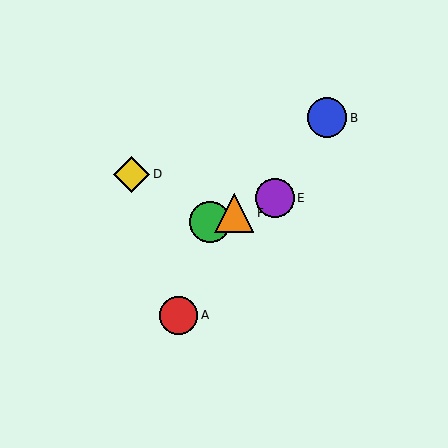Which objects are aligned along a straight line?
Objects C, E, F are aligned along a straight line.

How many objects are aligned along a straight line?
3 objects (C, E, F) are aligned along a straight line.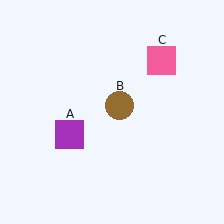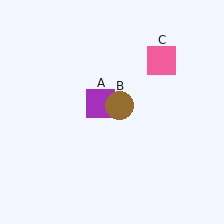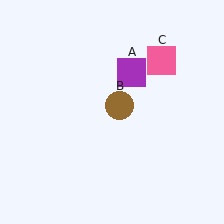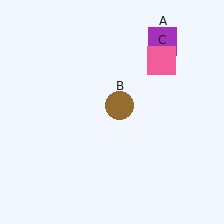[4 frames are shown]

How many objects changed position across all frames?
1 object changed position: purple square (object A).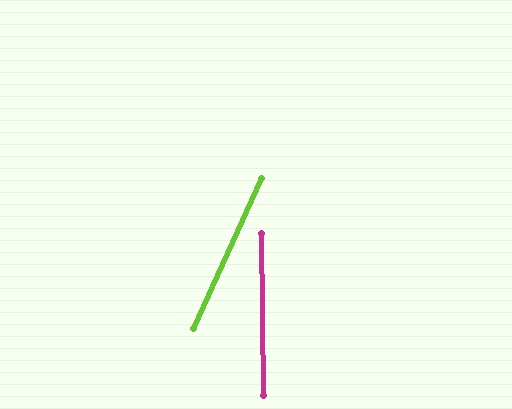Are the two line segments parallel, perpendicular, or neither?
Neither parallel nor perpendicular — they differ by about 25°.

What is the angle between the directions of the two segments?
Approximately 25 degrees.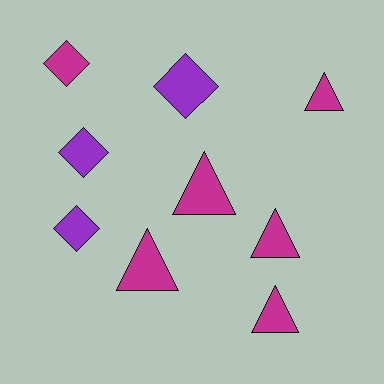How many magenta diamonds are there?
There is 1 magenta diamond.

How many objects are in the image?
There are 9 objects.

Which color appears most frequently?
Magenta, with 6 objects.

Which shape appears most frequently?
Triangle, with 5 objects.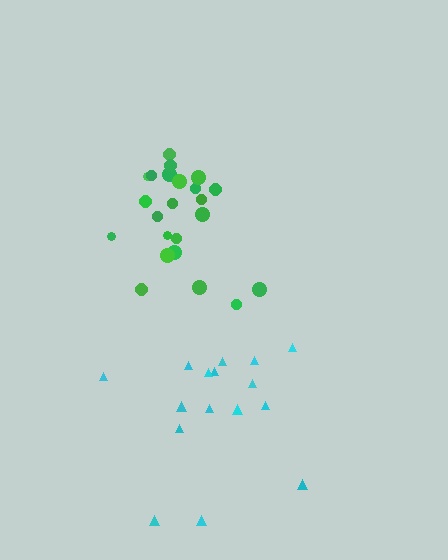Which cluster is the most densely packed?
Green.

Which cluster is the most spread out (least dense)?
Cyan.